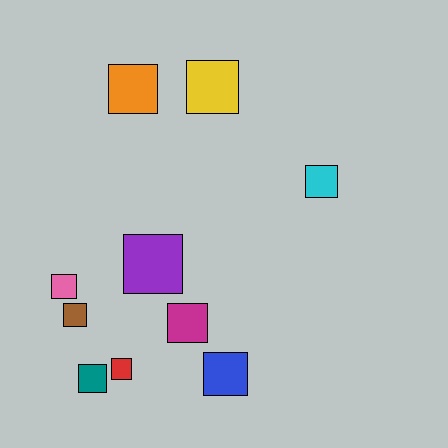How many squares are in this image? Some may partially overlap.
There are 10 squares.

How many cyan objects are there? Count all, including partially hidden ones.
There is 1 cyan object.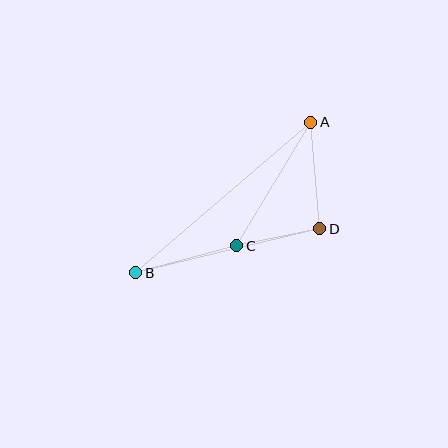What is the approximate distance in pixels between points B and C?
The distance between B and C is approximately 105 pixels.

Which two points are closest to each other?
Points C and D are closest to each other.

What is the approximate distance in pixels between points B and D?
The distance between B and D is approximately 189 pixels.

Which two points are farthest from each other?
Points A and B are farthest from each other.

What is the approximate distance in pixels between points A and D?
The distance between A and D is approximately 107 pixels.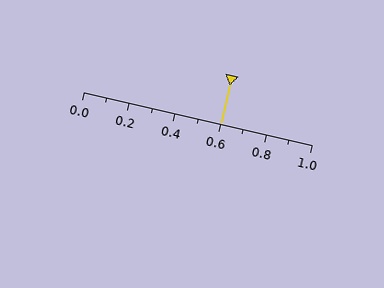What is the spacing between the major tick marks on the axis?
The major ticks are spaced 0.2 apart.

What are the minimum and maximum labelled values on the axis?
The axis runs from 0.0 to 1.0.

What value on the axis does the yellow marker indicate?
The marker indicates approximately 0.6.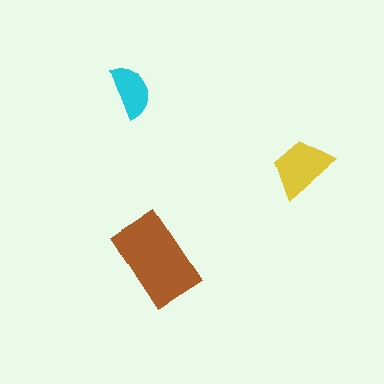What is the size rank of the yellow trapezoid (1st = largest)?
2nd.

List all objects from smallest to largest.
The cyan semicircle, the yellow trapezoid, the brown rectangle.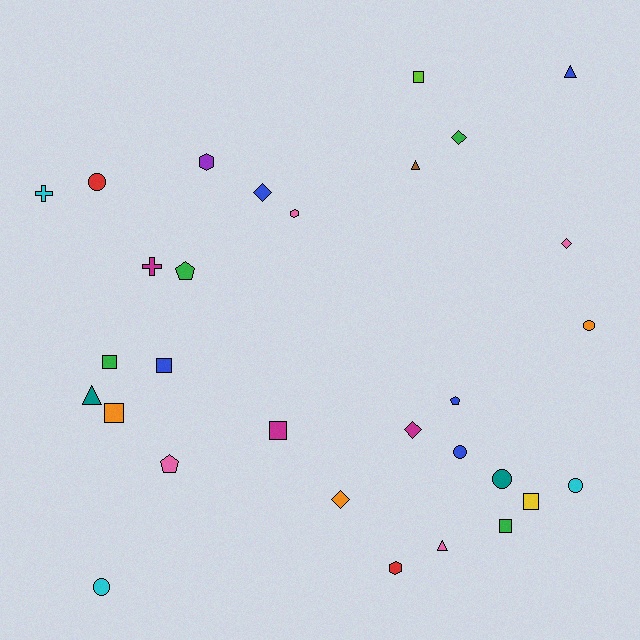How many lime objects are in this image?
There is 1 lime object.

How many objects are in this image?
There are 30 objects.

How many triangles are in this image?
There are 4 triangles.